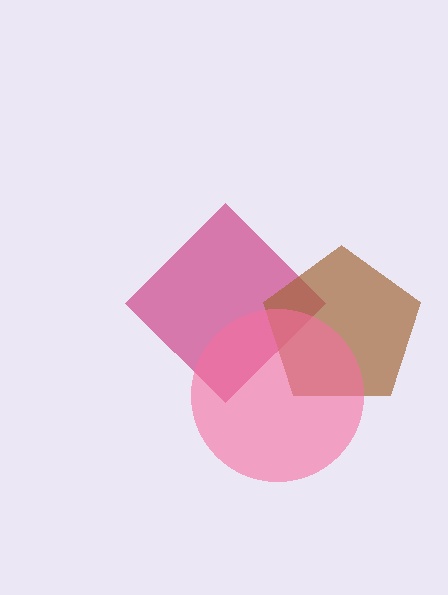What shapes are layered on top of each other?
The layered shapes are: a magenta diamond, a brown pentagon, a pink circle.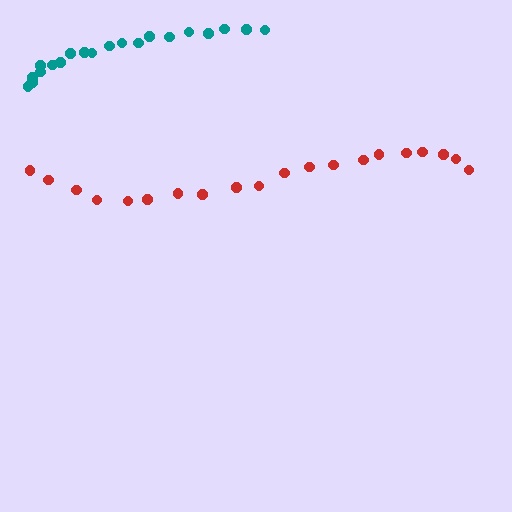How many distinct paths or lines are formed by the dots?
There are 2 distinct paths.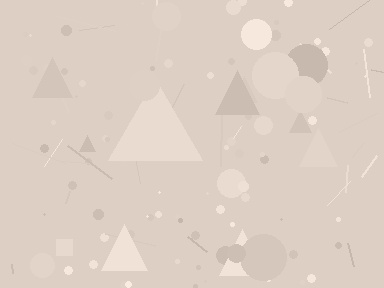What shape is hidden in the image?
A triangle is hidden in the image.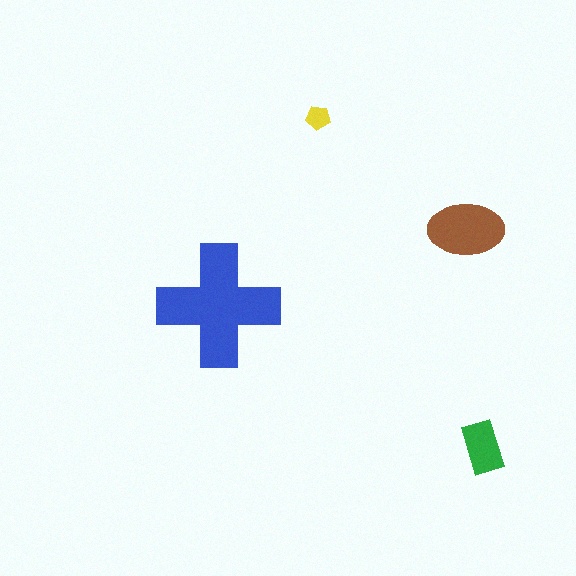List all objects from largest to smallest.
The blue cross, the brown ellipse, the green rectangle, the yellow pentagon.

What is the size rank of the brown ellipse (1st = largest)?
2nd.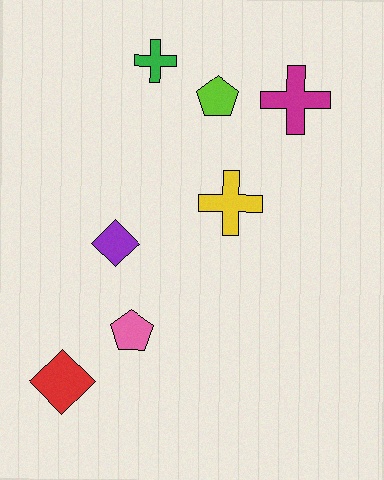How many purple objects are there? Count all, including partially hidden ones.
There is 1 purple object.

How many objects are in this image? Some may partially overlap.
There are 7 objects.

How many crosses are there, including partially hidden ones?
There are 3 crosses.